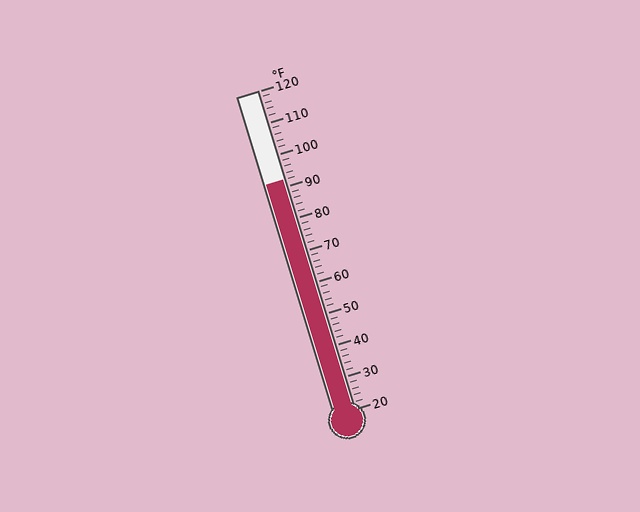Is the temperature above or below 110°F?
The temperature is below 110°F.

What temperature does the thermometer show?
The thermometer shows approximately 92°F.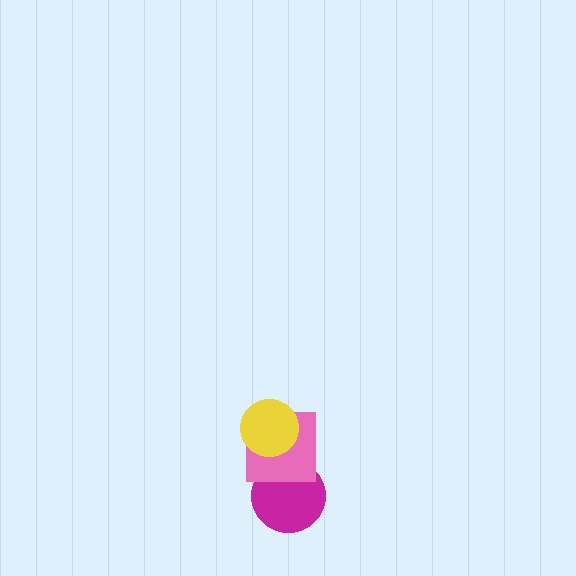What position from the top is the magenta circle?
The magenta circle is 3rd from the top.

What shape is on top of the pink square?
The yellow circle is on top of the pink square.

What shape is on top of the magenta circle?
The pink square is on top of the magenta circle.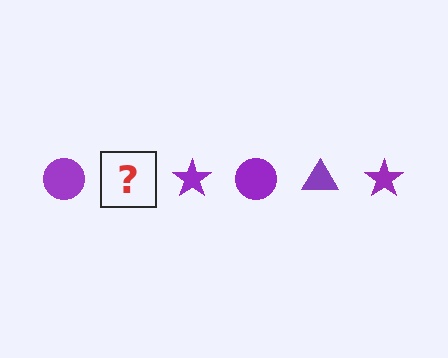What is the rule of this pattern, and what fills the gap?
The rule is that the pattern cycles through circle, triangle, star shapes in purple. The gap should be filled with a purple triangle.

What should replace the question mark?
The question mark should be replaced with a purple triangle.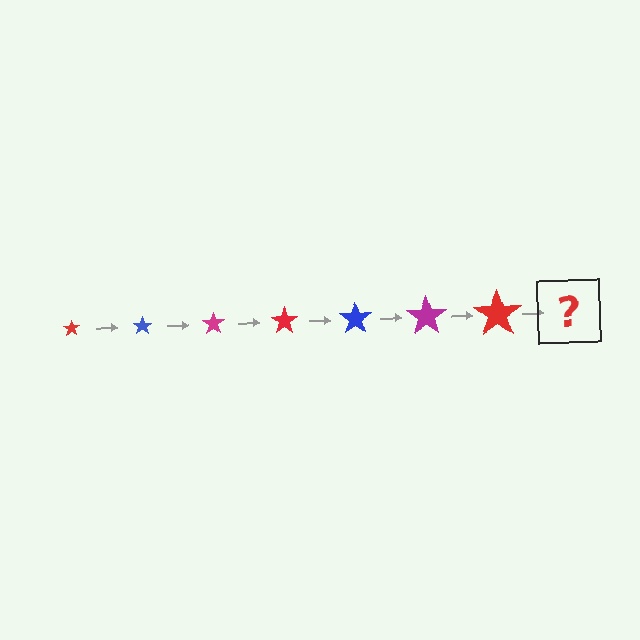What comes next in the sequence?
The next element should be a blue star, larger than the previous one.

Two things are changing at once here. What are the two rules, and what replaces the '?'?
The two rules are that the star grows larger each step and the color cycles through red, blue, and magenta. The '?' should be a blue star, larger than the previous one.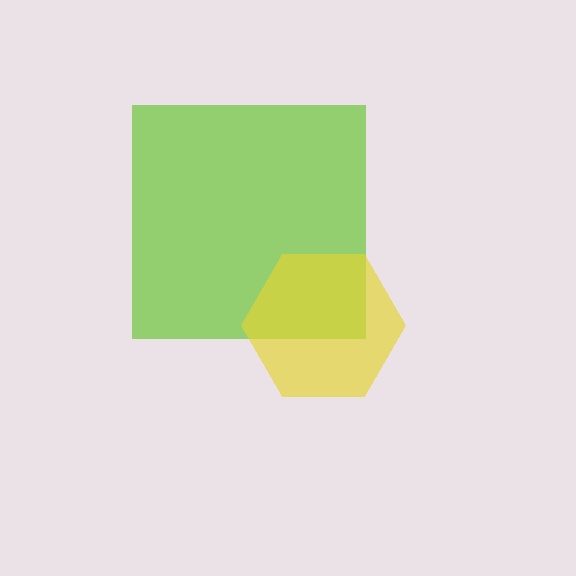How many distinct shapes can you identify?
There are 2 distinct shapes: a lime square, a yellow hexagon.